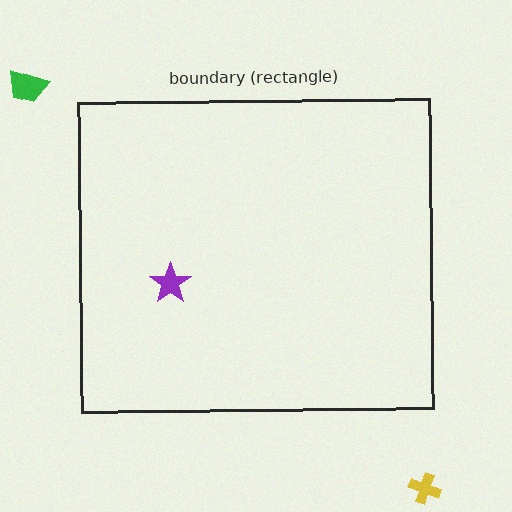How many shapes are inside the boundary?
1 inside, 2 outside.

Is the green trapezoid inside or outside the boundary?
Outside.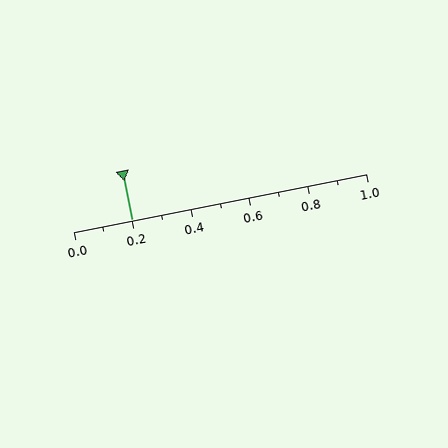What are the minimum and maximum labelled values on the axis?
The axis runs from 0.0 to 1.0.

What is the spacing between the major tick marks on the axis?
The major ticks are spaced 0.2 apart.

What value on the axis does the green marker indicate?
The marker indicates approximately 0.2.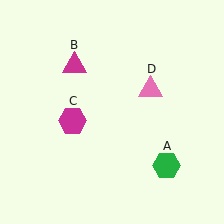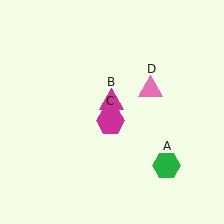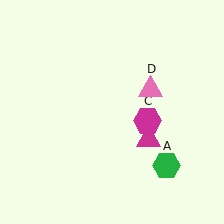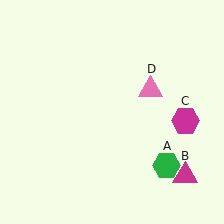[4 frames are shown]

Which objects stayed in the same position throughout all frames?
Green hexagon (object A) and pink triangle (object D) remained stationary.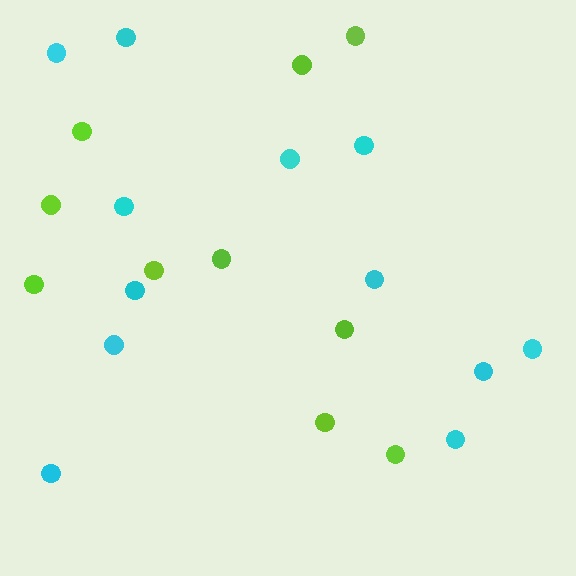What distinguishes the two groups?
There are 2 groups: one group of lime circles (10) and one group of cyan circles (12).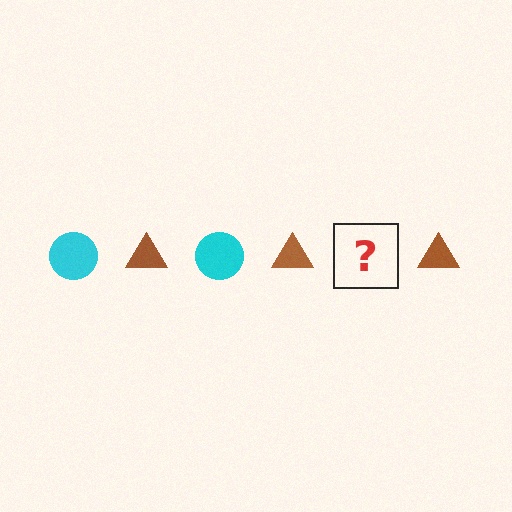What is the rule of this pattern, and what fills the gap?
The rule is that the pattern alternates between cyan circle and brown triangle. The gap should be filled with a cyan circle.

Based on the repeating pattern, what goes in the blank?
The blank should be a cyan circle.